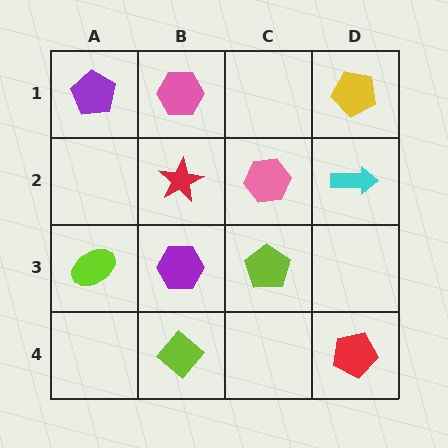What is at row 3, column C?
A lime pentagon.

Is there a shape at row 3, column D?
No, that cell is empty.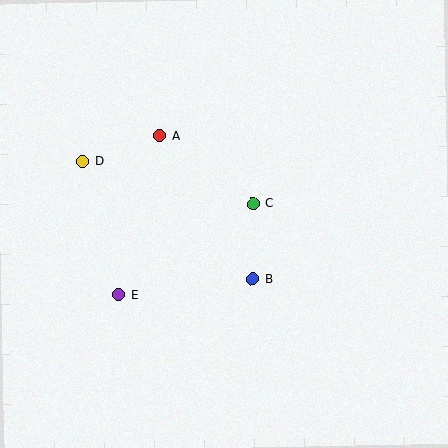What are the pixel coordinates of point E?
Point E is at (119, 295).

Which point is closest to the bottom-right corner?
Point B is closest to the bottom-right corner.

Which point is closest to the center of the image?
Point C at (253, 204) is closest to the center.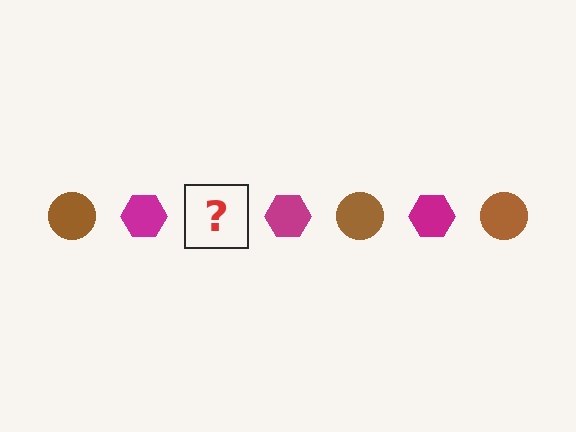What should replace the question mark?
The question mark should be replaced with a brown circle.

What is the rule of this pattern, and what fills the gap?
The rule is that the pattern alternates between brown circle and magenta hexagon. The gap should be filled with a brown circle.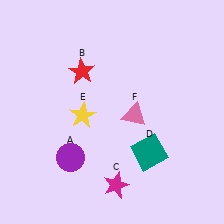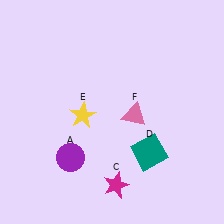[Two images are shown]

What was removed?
The red star (B) was removed in Image 2.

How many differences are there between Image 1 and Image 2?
There is 1 difference between the two images.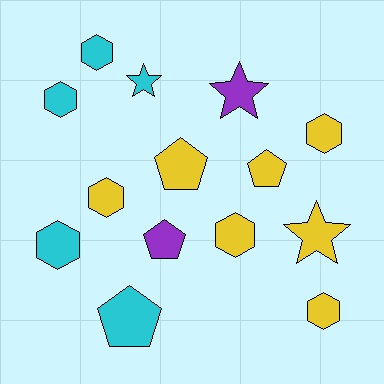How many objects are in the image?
There are 14 objects.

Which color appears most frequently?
Yellow, with 7 objects.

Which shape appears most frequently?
Hexagon, with 7 objects.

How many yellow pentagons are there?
There are 2 yellow pentagons.